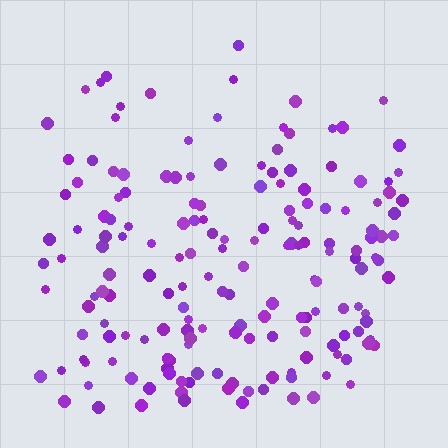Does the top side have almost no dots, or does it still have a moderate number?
Still a moderate number, just noticeably fewer than the bottom.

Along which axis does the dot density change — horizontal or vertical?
Vertical.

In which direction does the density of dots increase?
From top to bottom, with the bottom side densest.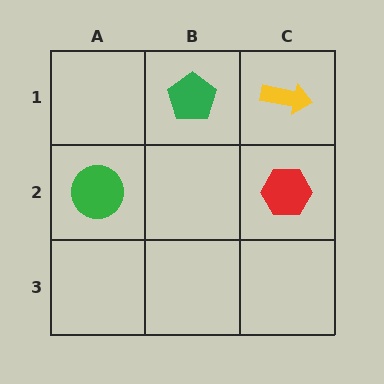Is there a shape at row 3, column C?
No, that cell is empty.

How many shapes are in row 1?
2 shapes.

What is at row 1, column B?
A green pentagon.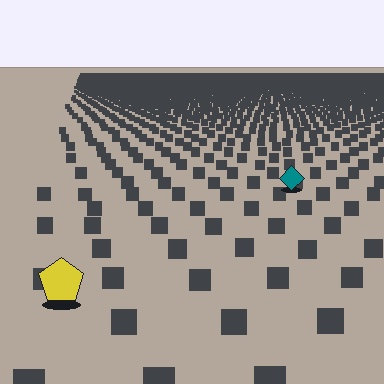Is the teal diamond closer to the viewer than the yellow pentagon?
No. The yellow pentagon is closer — you can tell from the texture gradient: the ground texture is coarser near it.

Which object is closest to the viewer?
The yellow pentagon is closest. The texture marks near it are larger and more spread out.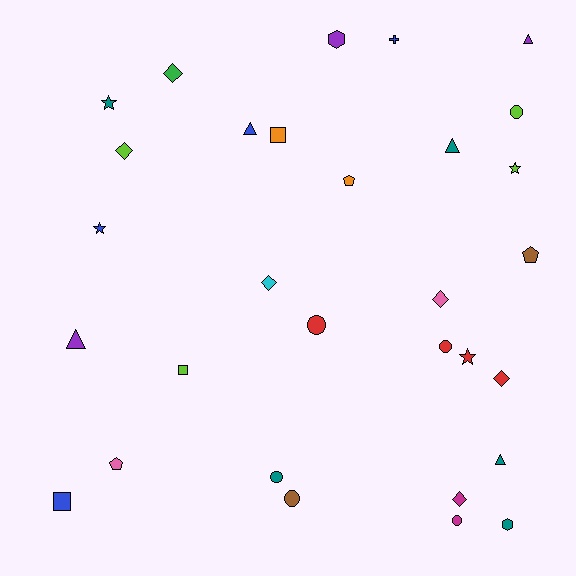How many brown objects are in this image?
There are 2 brown objects.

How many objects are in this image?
There are 30 objects.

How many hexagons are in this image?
There are 2 hexagons.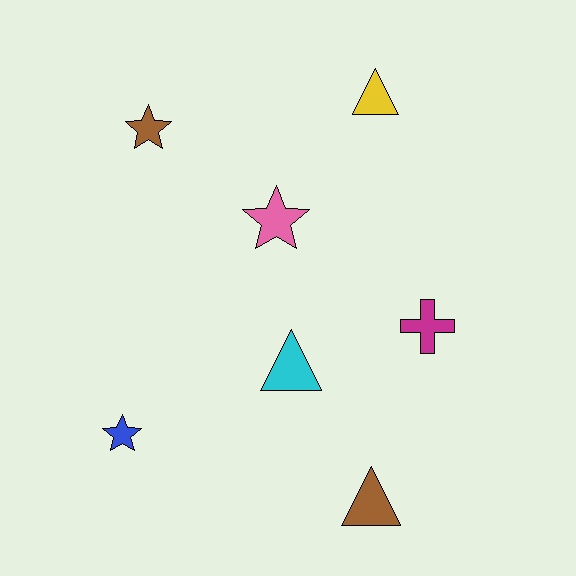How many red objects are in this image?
There are no red objects.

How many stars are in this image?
There are 3 stars.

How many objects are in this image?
There are 7 objects.